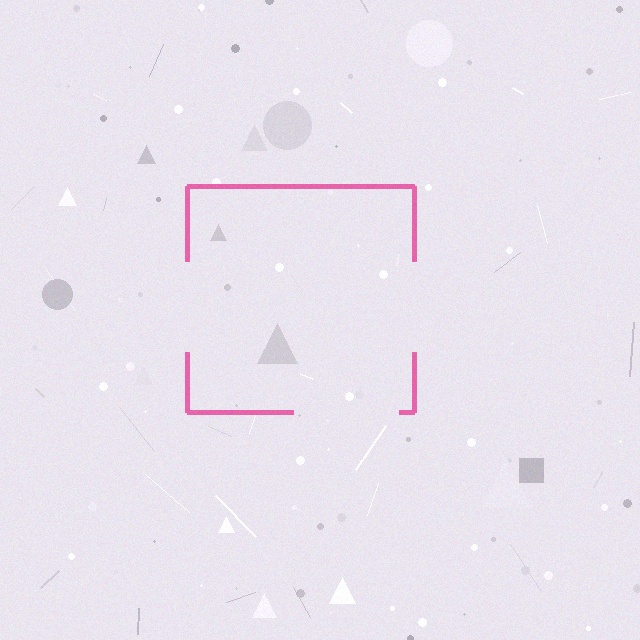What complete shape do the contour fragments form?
The contour fragments form a square.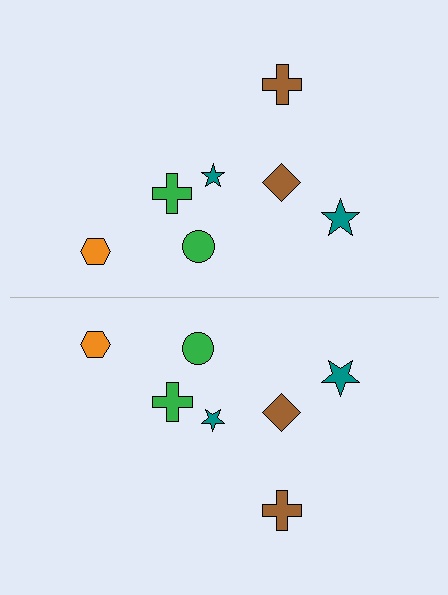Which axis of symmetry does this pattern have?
The pattern has a horizontal axis of symmetry running through the center of the image.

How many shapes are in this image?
There are 14 shapes in this image.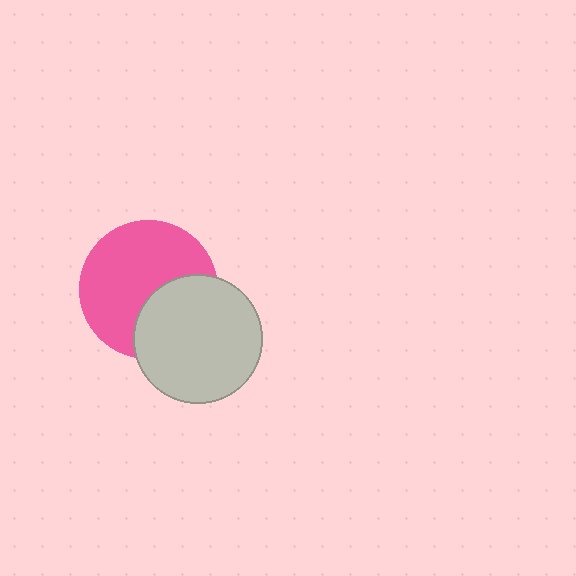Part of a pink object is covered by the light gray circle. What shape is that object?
It is a circle.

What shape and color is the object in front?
The object in front is a light gray circle.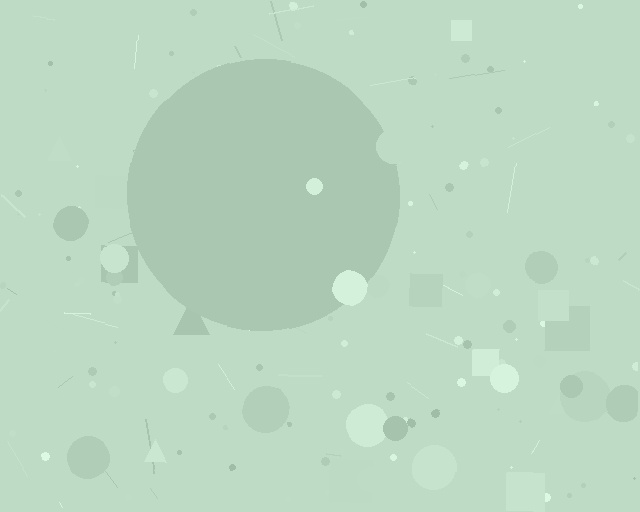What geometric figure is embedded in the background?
A circle is embedded in the background.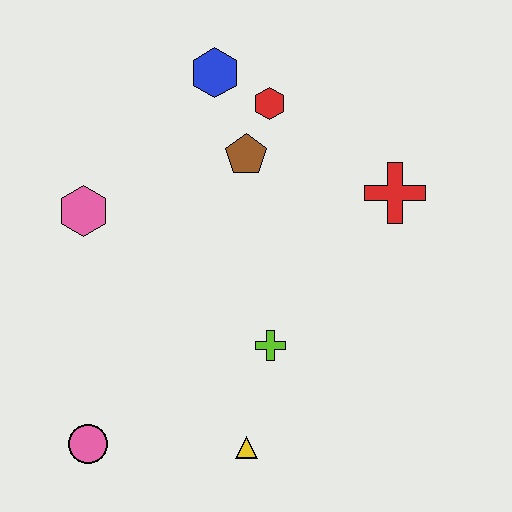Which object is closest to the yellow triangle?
The lime cross is closest to the yellow triangle.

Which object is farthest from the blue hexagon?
The pink circle is farthest from the blue hexagon.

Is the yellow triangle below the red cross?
Yes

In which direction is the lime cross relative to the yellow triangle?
The lime cross is above the yellow triangle.